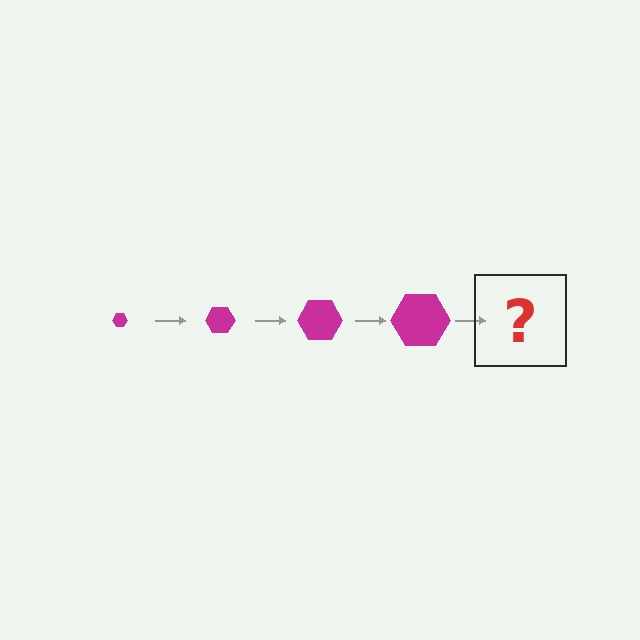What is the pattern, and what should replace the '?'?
The pattern is that the hexagon gets progressively larger each step. The '?' should be a magenta hexagon, larger than the previous one.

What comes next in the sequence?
The next element should be a magenta hexagon, larger than the previous one.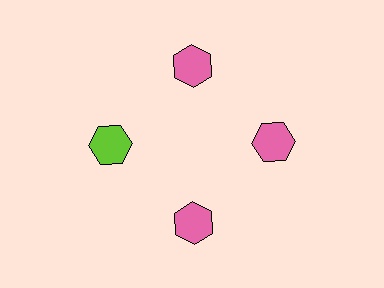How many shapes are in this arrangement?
There are 4 shapes arranged in a ring pattern.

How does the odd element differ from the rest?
It has a different color: lime instead of pink.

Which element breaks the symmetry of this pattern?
The lime hexagon at roughly the 9 o'clock position breaks the symmetry. All other shapes are pink hexagons.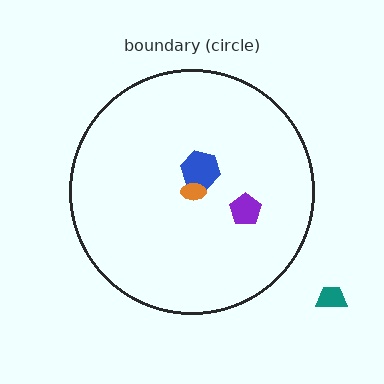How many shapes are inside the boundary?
3 inside, 1 outside.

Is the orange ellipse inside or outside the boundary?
Inside.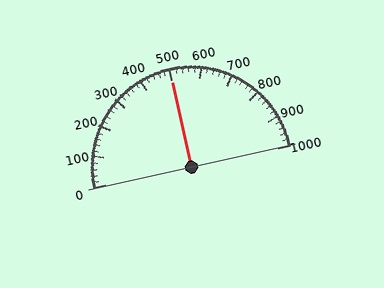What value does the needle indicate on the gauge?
The needle indicates approximately 500.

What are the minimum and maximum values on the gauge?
The gauge ranges from 0 to 1000.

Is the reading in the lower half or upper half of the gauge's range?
The reading is in the upper half of the range (0 to 1000).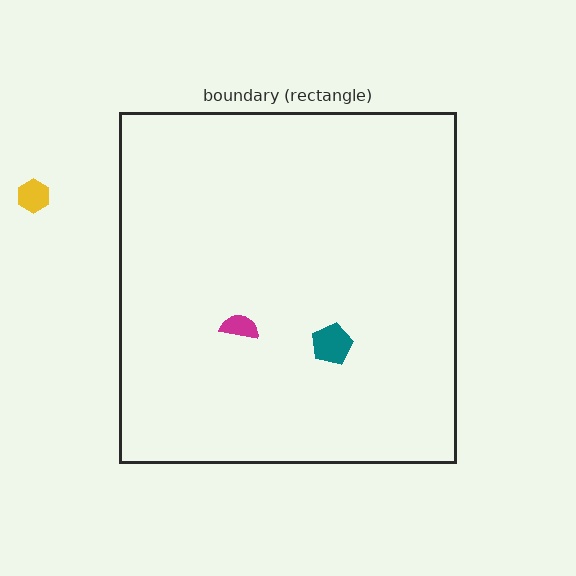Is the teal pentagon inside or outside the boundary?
Inside.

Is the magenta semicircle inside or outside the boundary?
Inside.